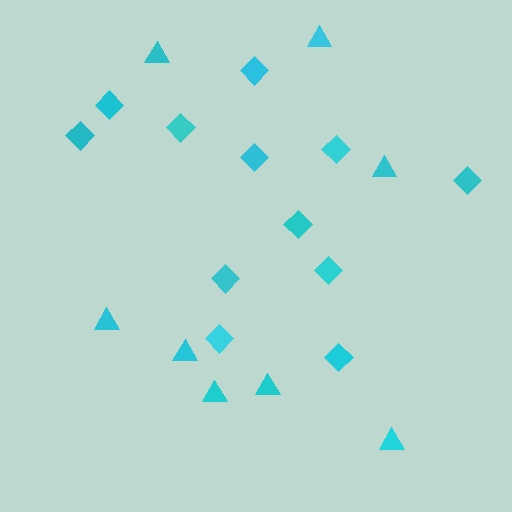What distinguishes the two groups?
There are 2 groups: one group of triangles (8) and one group of diamonds (12).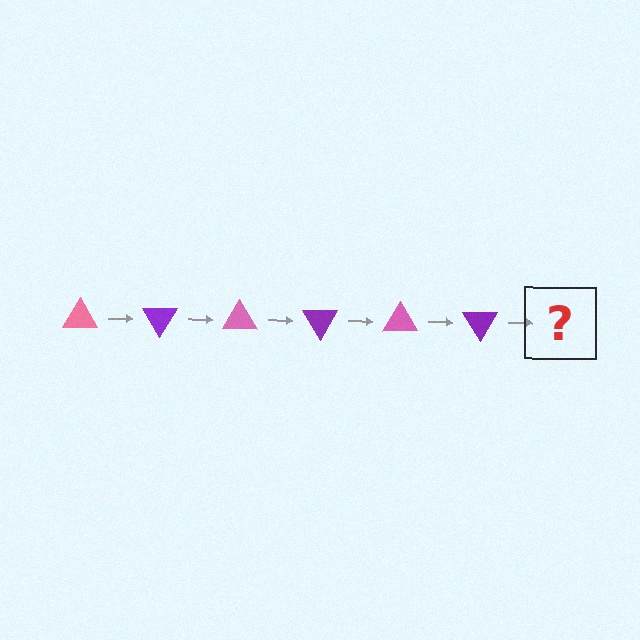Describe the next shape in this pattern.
It should be a pink triangle, rotated 360 degrees from the start.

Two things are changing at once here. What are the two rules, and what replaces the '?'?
The two rules are that it rotates 60 degrees each step and the color cycles through pink and purple. The '?' should be a pink triangle, rotated 360 degrees from the start.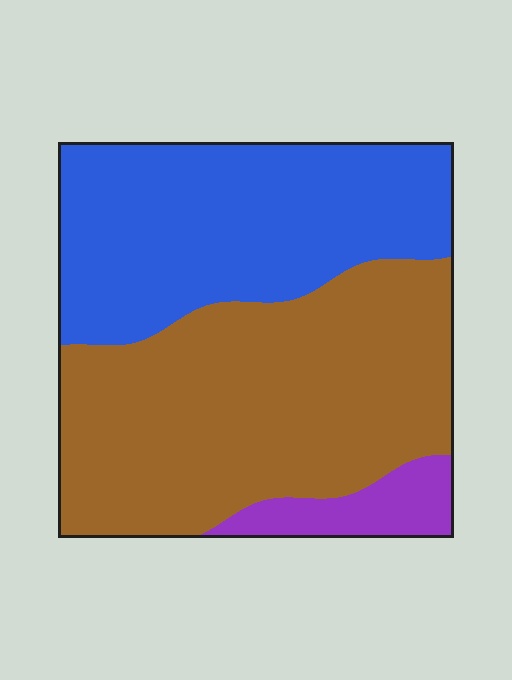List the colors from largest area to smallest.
From largest to smallest: brown, blue, purple.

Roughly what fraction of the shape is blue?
Blue takes up about two fifths (2/5) of the shape.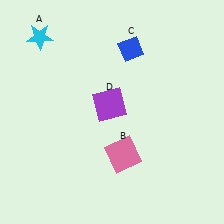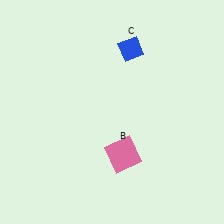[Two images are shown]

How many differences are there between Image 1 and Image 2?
There are 2 differences between the two images.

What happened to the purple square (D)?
The purple square (D) was removed in Image 2. It was in the top-left area of Image 1.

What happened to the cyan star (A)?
The cyan star (A) was removed in Image 2. It was in the top-left area of Image 1.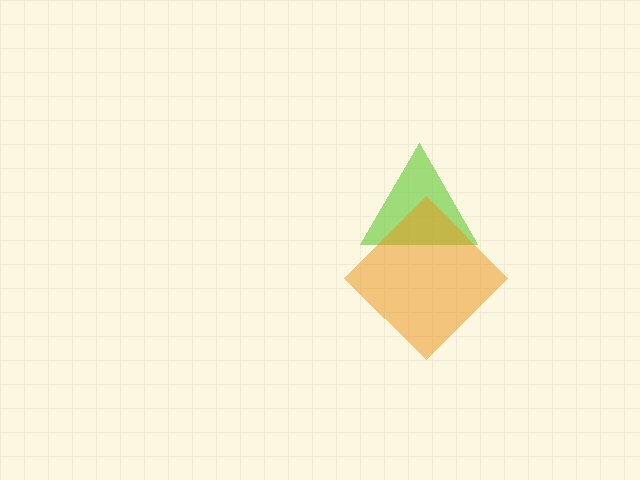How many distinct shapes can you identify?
There are 2 distinct shapes: a lime triangle, an orange diamond.